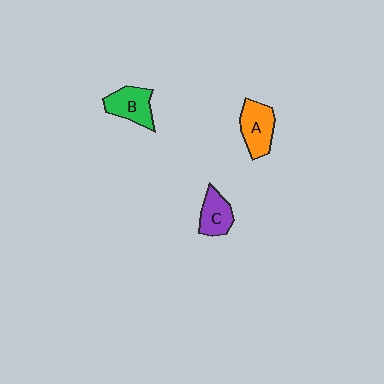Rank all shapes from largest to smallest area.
From largest to smallest: A (orange), B (green), C (purple).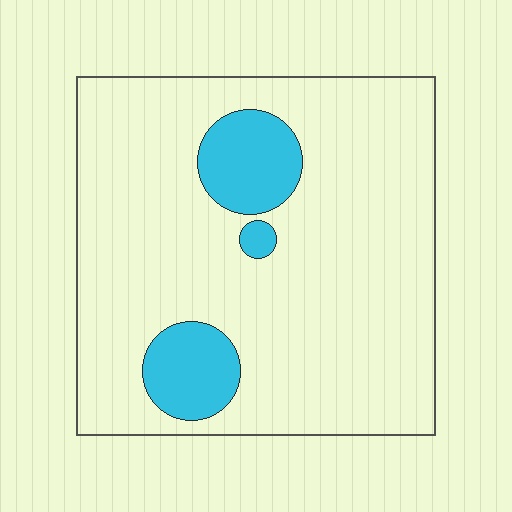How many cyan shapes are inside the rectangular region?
3.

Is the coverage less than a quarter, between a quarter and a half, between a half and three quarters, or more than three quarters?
Less than a quarter.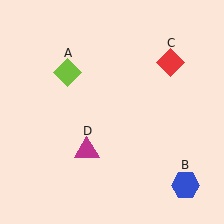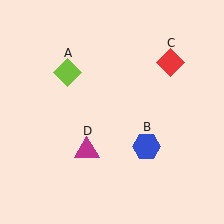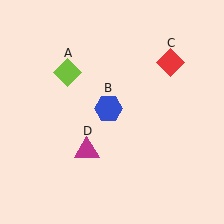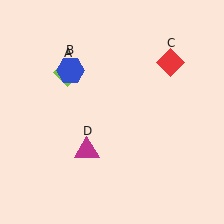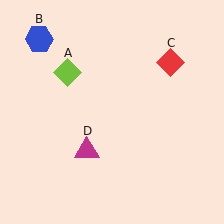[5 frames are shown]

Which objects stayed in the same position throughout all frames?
Lime diamond (object A) and red diamond (object C) and magenta triangle (object D) remained stationary.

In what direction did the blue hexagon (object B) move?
The blue hexagon (object B) moved up and to the left.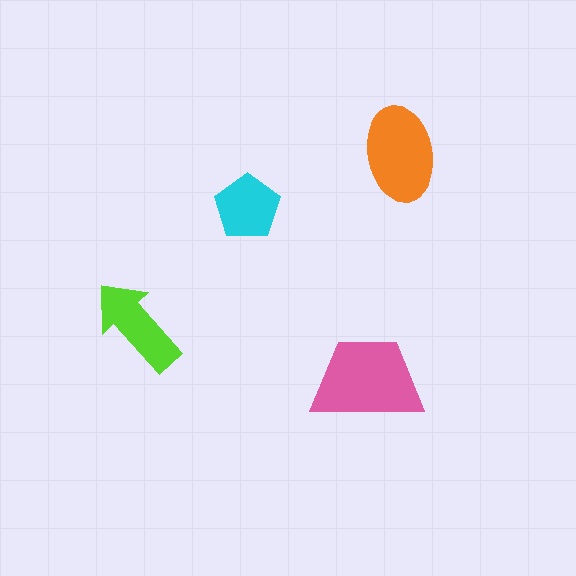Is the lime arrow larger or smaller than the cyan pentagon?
Larger.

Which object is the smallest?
The cyan pentagon.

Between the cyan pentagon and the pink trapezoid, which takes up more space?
The pink trapezoid.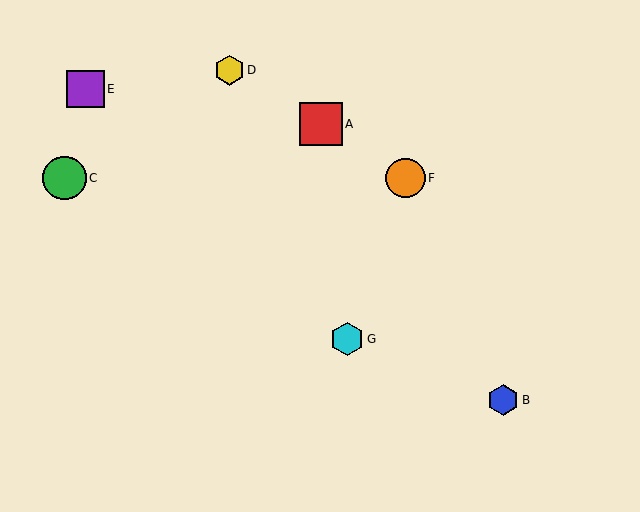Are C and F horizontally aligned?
Yes, both are at y≈178.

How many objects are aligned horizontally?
2 objects (C, F) are aligned horizontally.